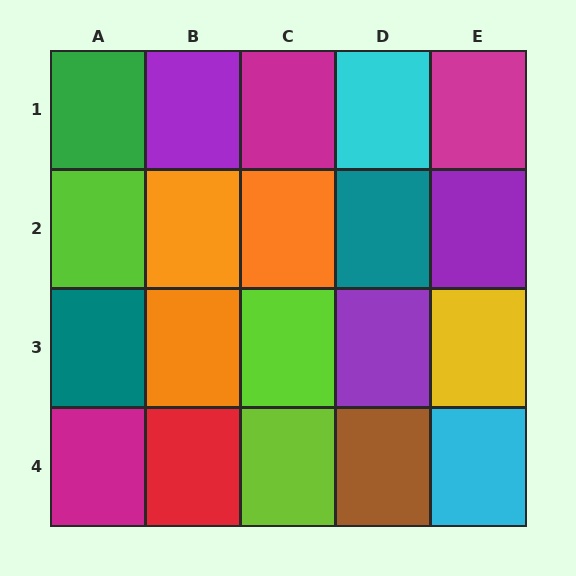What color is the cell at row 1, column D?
Cyan.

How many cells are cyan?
2 cells are cyan.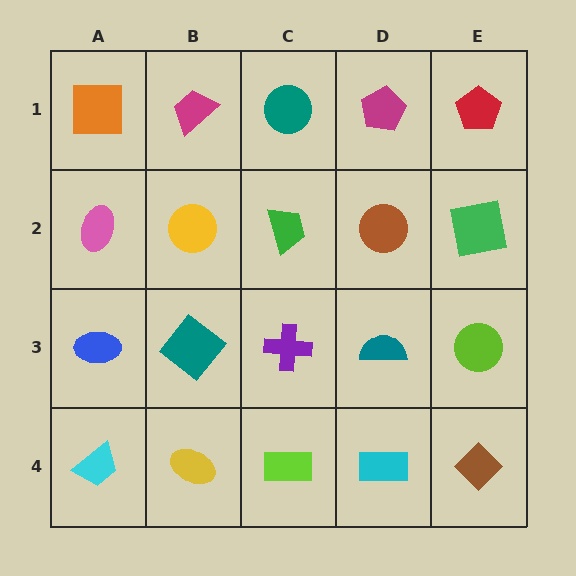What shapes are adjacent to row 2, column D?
A magenta pentagon (row 1, column D), a teal semicircle (row 3, column D), a green trapezoid (row 2, column C), a green square (row 2, column E).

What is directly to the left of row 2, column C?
A yellow circle.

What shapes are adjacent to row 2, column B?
A magenta trapezoid (row 1, column B), a teal diamond (row 3, column B), a pink ellipse (row 2, column A), a green trapezoid (row 2, column C).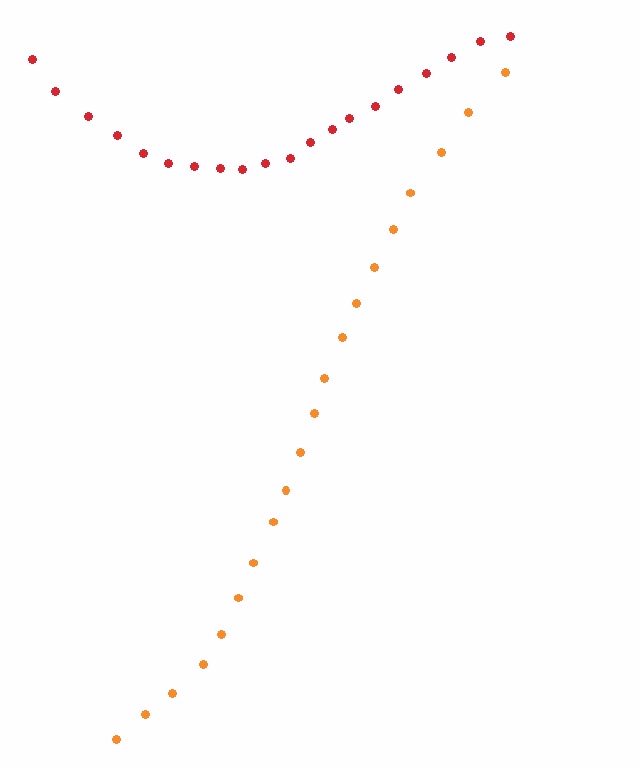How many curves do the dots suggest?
There are 2 distinct paths.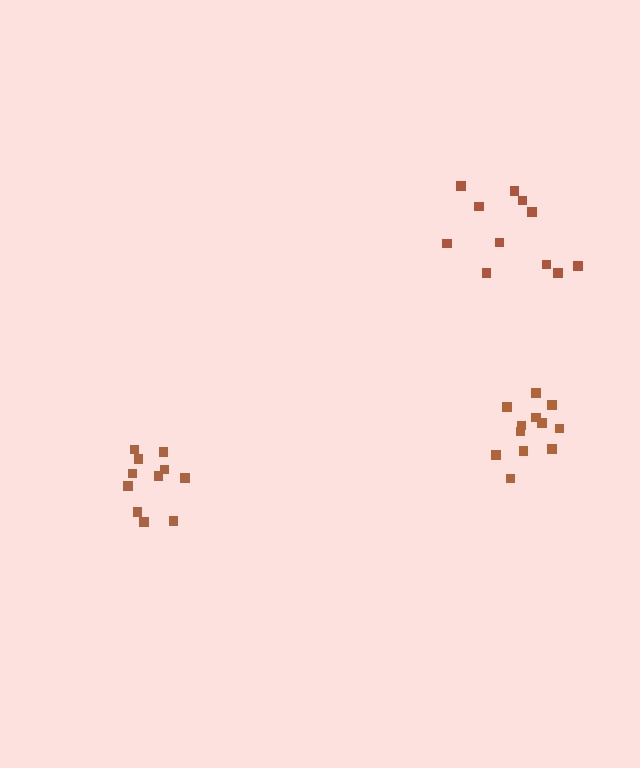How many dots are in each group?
Group 1: 11 dots, Group 2: 11 dots, Group 3: 12 dots (34 total).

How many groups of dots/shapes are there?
There are 3 groups.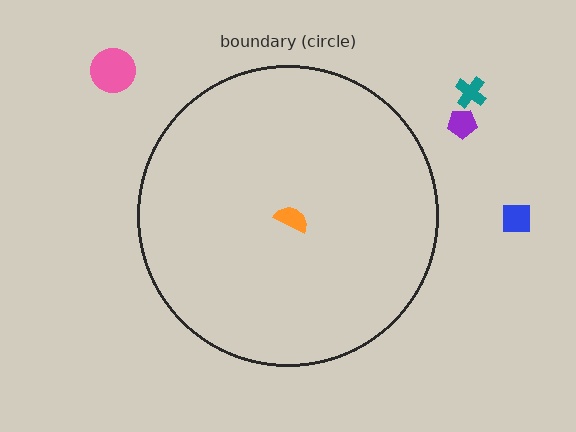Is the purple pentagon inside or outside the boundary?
Outside.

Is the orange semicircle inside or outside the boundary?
Inside.